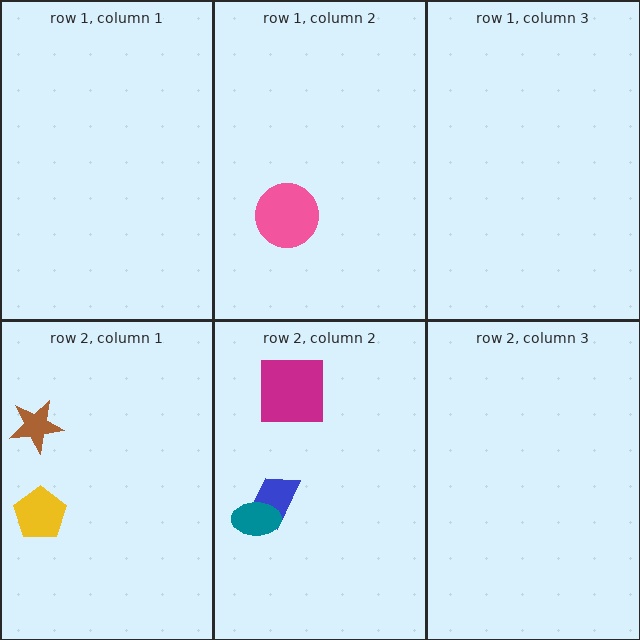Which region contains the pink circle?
The row 1, column 2 region.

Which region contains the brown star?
The row 2, column 1 region.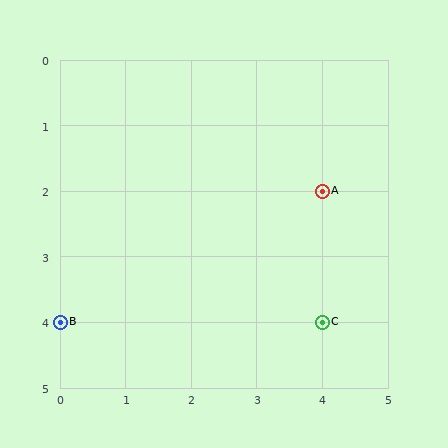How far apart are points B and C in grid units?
Points B and C are 4 columns apart.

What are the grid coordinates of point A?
Point A is at grid coordinates (4, 2).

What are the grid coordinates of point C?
Point C is at grid coordinates (4, 4).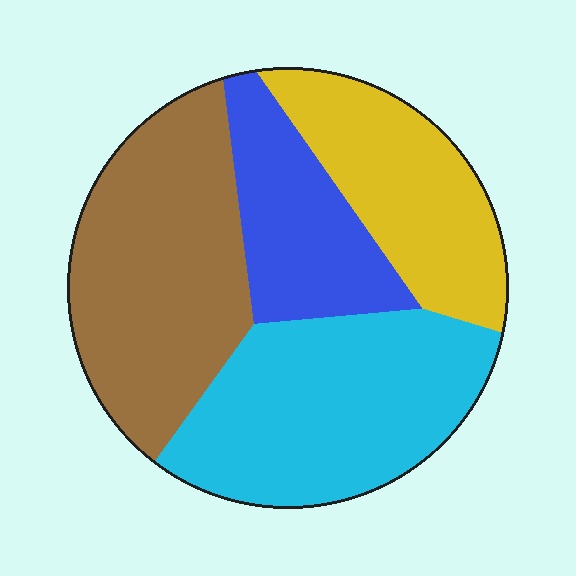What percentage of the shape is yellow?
Yellow takes up about one fifth (1/5) of the shape.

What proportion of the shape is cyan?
Cyan covers about 30% of the shape.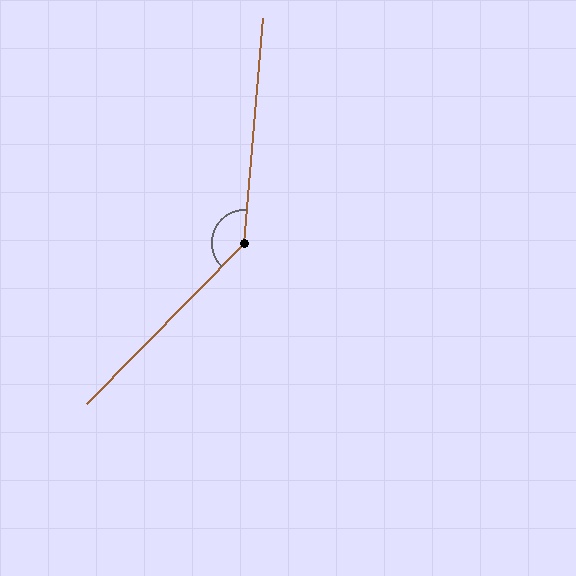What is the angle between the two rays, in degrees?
Approximately 140 degrees.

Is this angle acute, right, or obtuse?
It is obtuse.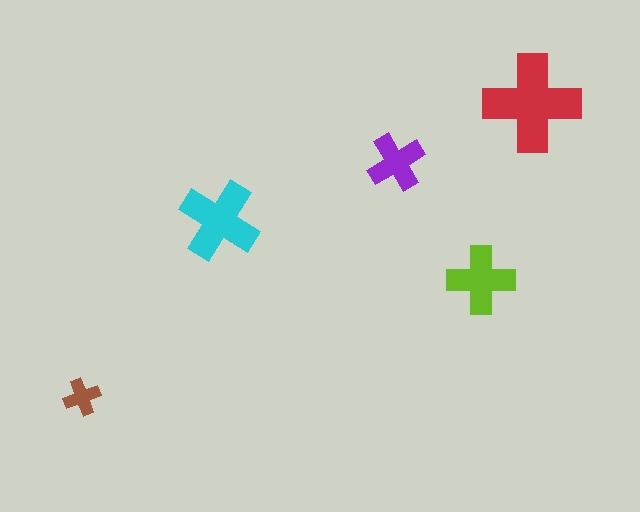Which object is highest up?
The red cross is topmost.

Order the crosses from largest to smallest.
the red one, the cyan one, the lime one, the purple one, the brown one.